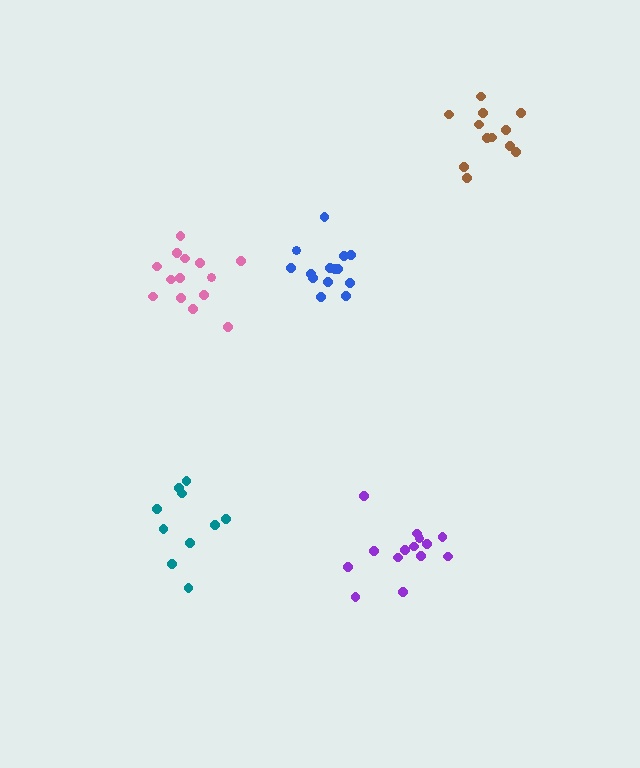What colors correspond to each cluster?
The clusters are colored: blue, teal, purple, pink, brown.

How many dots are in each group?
Group 1: 14 dots, Group 2: 10 dots, Group 3: 14 dots, Group 4: 14 dots, Group 5: 12 dots (64 total).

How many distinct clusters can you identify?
There are 5 distinct clusters.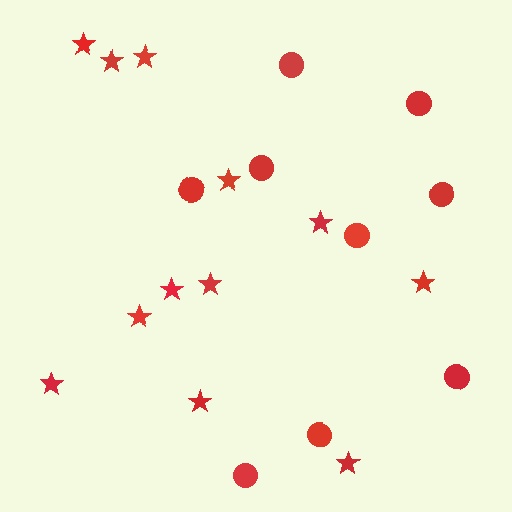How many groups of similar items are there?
There are 2 groups: one group of circles (9) and one group of stars (12).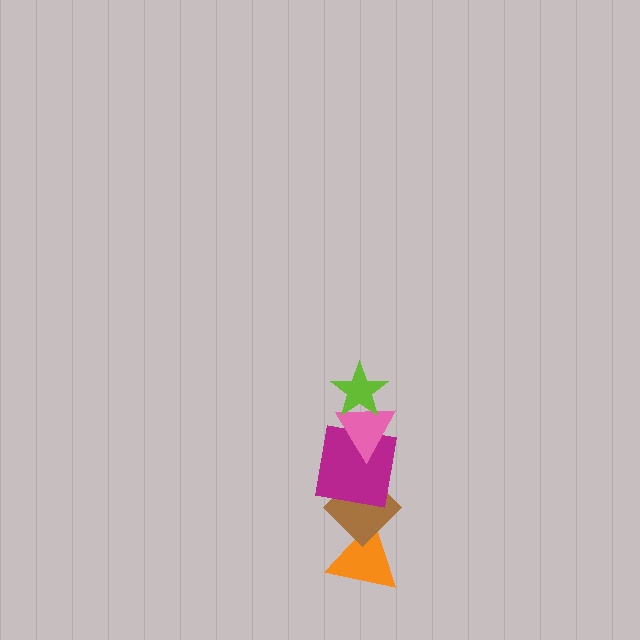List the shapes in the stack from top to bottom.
From top to bottom: the lime star, the pink triangle, the magenta square, the brown diamond, the orange triangle.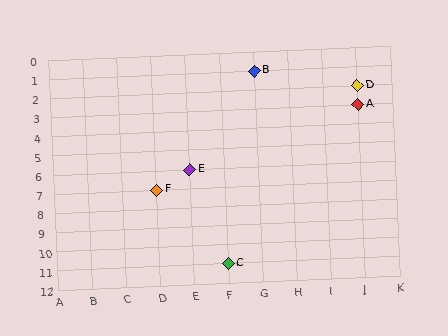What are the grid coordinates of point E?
Point E is at grid coordinates (E, 6).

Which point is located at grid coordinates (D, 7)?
Point F is at (D, 7).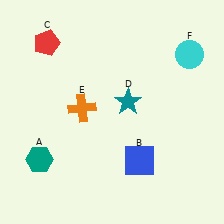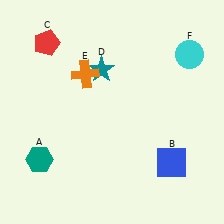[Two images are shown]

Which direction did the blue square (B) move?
The blue square (B) moved right.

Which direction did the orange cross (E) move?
The orange cross (E) moved up.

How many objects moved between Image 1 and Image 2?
3 objects moved between the two images.